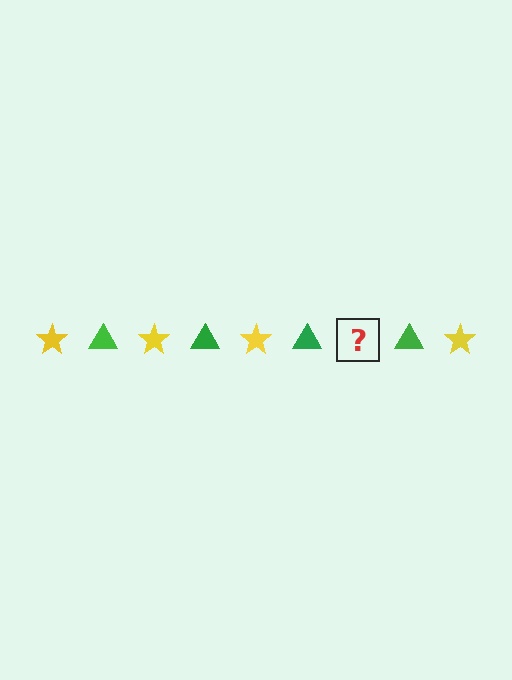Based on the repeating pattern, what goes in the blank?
The blank should be a yellow star.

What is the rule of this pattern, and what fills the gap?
The rule is that the pattern alternates between yellow star and green triangle. The gap should be filled with a yellow star.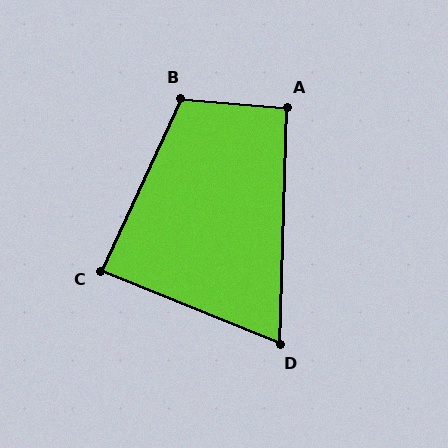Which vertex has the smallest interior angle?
D, at approximately 70 degrees.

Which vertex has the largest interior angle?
B, at approximately 110 degrees.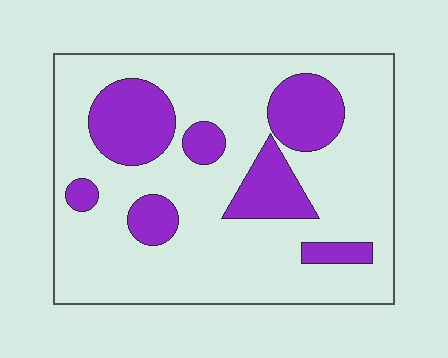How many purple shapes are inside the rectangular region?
7.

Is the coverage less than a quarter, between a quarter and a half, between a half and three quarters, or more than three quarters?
Less than a quarter.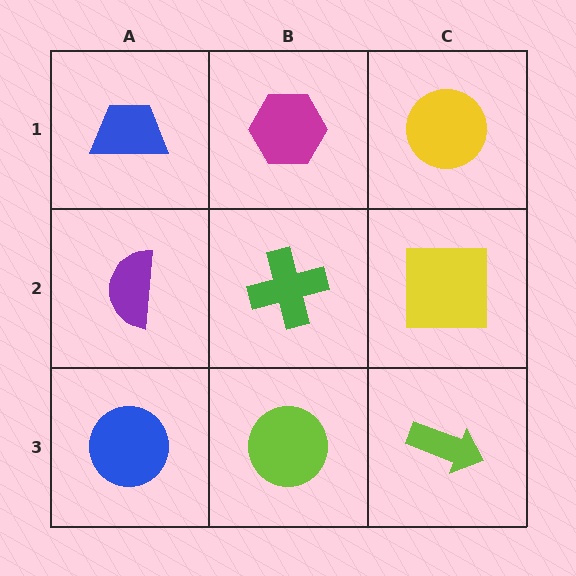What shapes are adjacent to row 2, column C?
A yellow circle (row 1, column C), a lime arrow (row 3, column C), a green cross (row 2, column B).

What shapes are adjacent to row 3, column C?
A yellow square (row 2, column C), a lime circle (row 3, column B).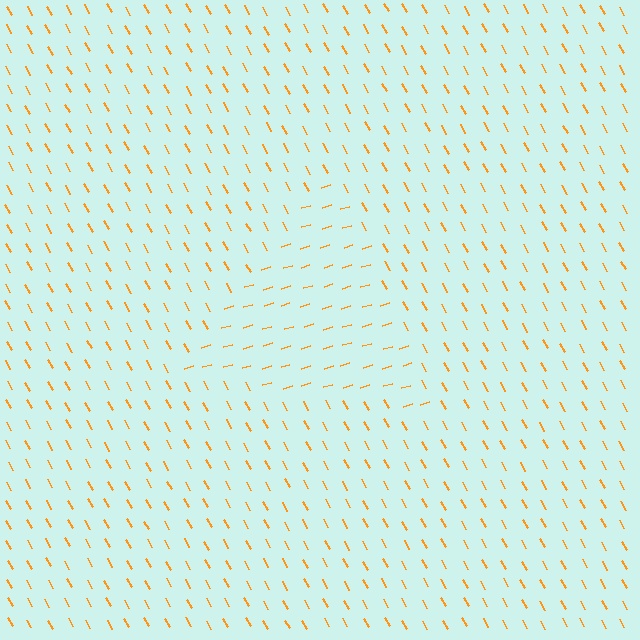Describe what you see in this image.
The image is filled with small orange line segments. A triangle region in the image has lines oriented differently from the surrounding lines, creating a visible texture boundary.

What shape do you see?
I see a triangle.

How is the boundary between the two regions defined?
The boundary is defined purely by a change in line orientation (approximately 77 degrees difference). All lines are the same color and thickness.